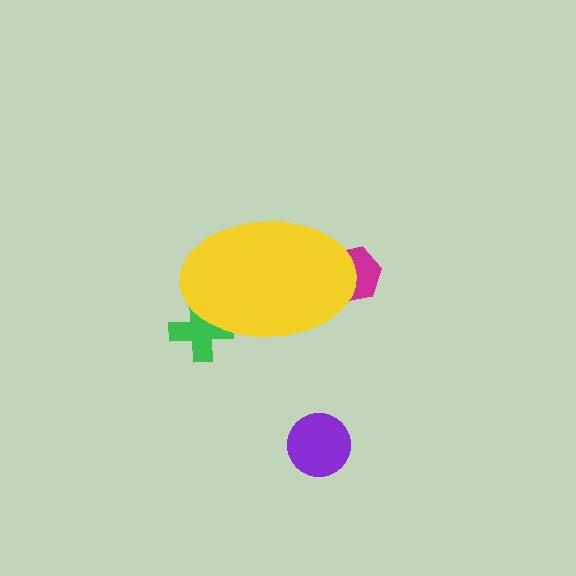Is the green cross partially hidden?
Yes, the green cross is partially hidden behind the yellow ellipse.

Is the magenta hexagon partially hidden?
Yes, the magenta hexagon is partially hidden behind the yellow ellipse.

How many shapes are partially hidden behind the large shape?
2 shapes are partially hidden.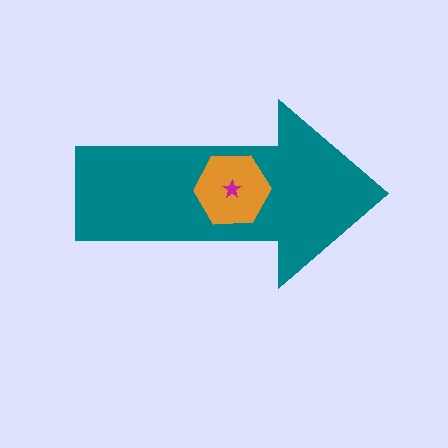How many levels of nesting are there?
3.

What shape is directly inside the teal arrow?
The orange hexagon.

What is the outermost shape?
The teal arrow.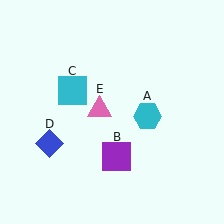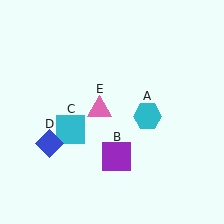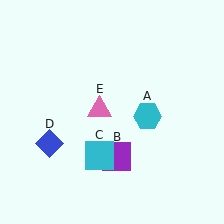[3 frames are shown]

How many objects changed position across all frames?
1 object changed position: cyan square (object C).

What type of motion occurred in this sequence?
The cyan square (object C) rotated counterclockwise around the center of the scene.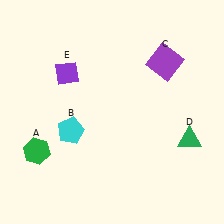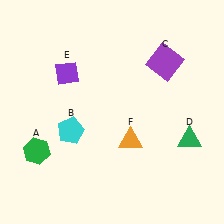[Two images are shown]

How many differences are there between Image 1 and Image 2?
There is 1 difference between the two images.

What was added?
An orange triangle (F) was added in Image 2.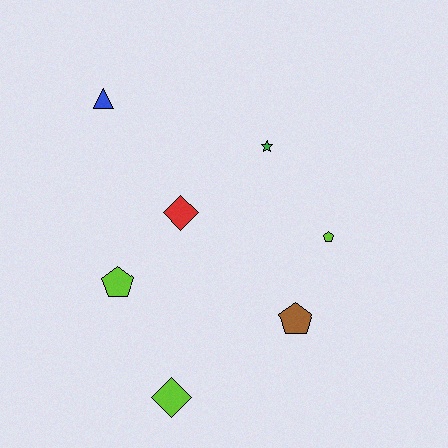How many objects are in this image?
There are 7 objects.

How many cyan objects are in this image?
There are no cyan objects.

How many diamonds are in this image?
There are 2 diamonds.